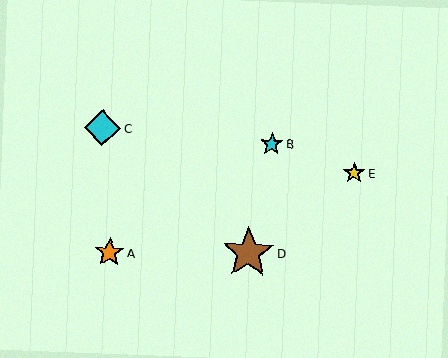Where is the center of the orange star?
The center of the orange star is at (109, 252).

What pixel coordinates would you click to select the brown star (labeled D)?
Click at (248, 253) to select the brown star D.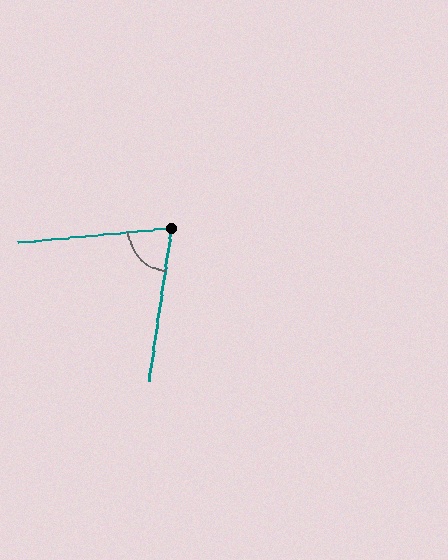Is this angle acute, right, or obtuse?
It is acute.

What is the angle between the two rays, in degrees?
Approximately 76 degrees.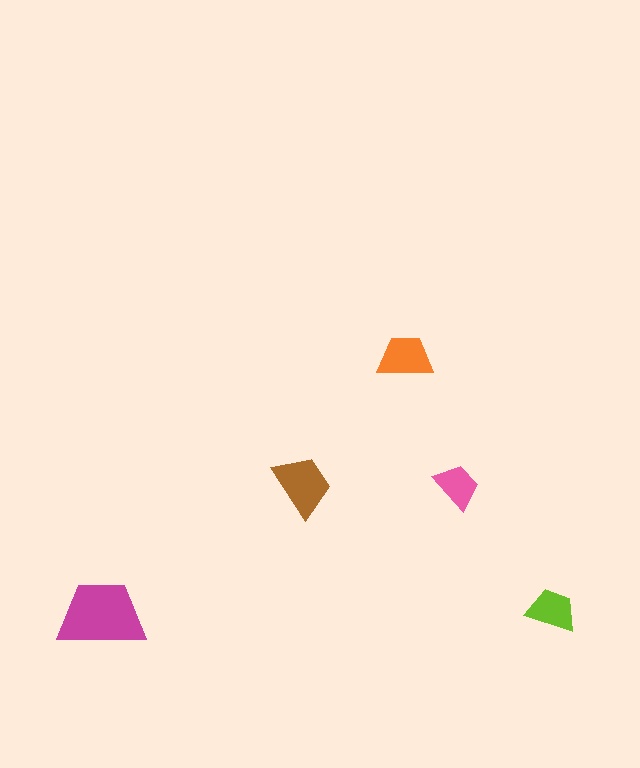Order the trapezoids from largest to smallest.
the magenta one, the brown one, the orange one, the lime one, the pink one.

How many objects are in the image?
There are 5 objects in the image.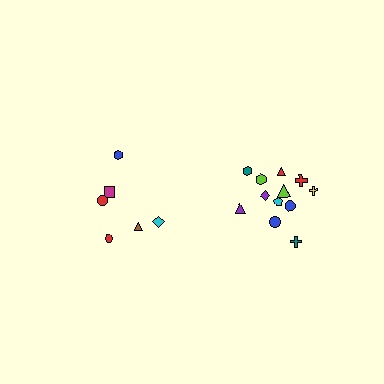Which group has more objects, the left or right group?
The right group.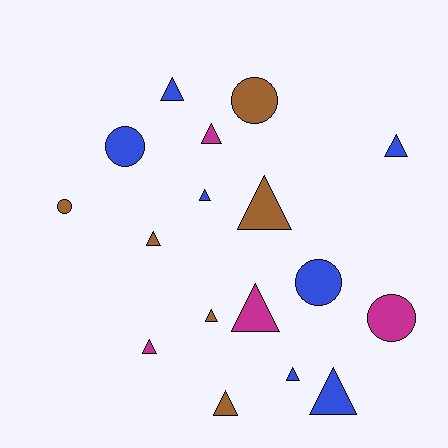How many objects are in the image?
There are 17 objects.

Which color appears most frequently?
Blue, with 7 objects.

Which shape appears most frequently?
Triangle, with 12 objects.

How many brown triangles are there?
There are 4 brown triangles.